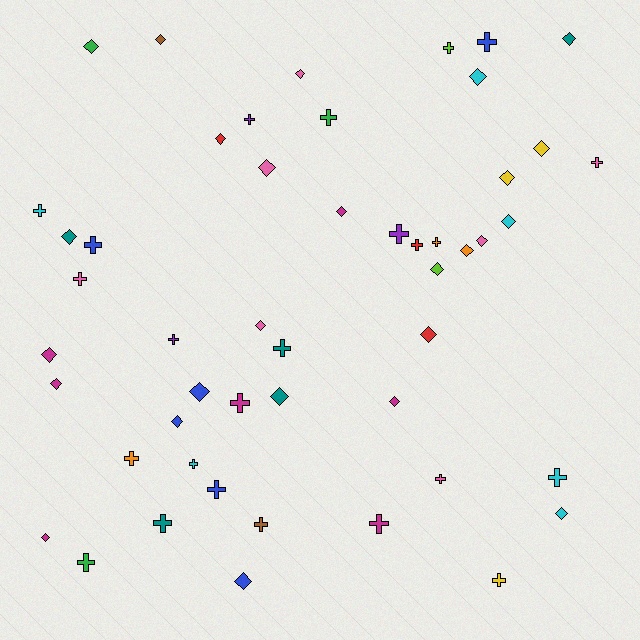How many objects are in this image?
There are 50 objects.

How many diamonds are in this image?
There are 26 diamonds.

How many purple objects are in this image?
There are 3 purple objects.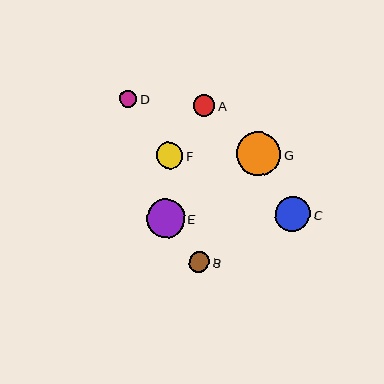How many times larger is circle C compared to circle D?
Circle C is approximately 2.0 times the size of circle D.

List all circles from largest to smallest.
From largest to smallest: G, E, C, F, A, B, D.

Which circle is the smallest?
Circle D is the smallest with a size of approximately 18 pixels.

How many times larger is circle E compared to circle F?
Circle E is approximately 1.4 times the size of circle F.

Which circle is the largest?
Circle G is the largest with a size of approximately 44 pixels.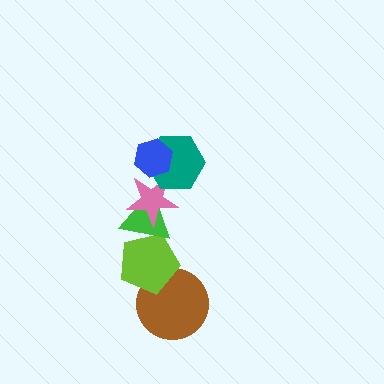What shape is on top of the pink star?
The teal hexagon is on top of the pink star.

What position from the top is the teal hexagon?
The teal hexagon is 2nd from the top.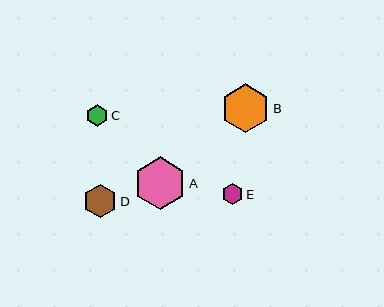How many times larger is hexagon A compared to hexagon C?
Hexagon A is approximately 2.4 times the size of hexagon C.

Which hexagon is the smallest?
Hexagon E is the smallest with a size of approximately 21 pixels.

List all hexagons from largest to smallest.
From largest to smallest: A, B, D, C, E.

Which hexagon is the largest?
Hexagon A is the largest with a size of approximately 52 pixels.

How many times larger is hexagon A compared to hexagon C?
Hexagon A is approximately 2.4 times the size of hexagon C.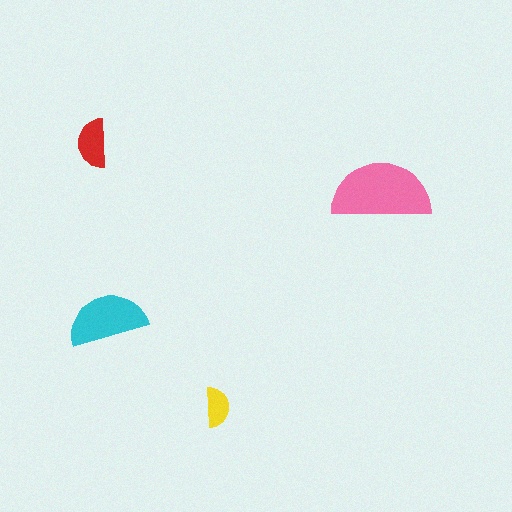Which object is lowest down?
The yellow semicircle is bottommost.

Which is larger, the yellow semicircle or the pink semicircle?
The pink one.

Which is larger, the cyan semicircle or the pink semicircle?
The pink one.